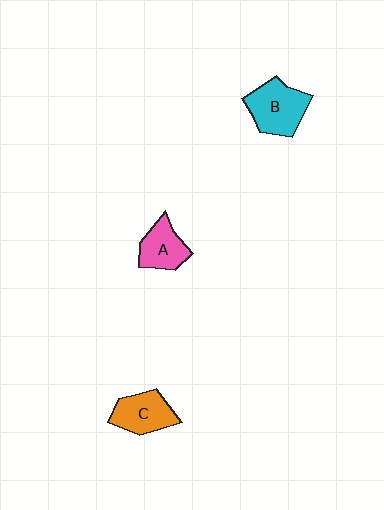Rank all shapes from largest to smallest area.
From largest to smallest: B (cyan), C (orange), A (pink).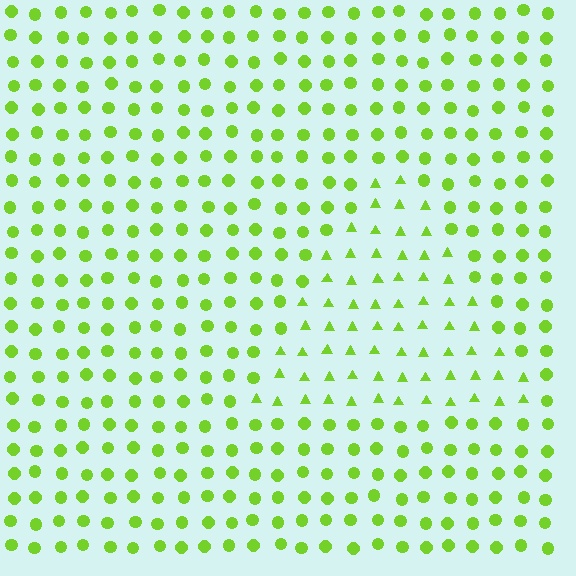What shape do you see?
I see a triangle.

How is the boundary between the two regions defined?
The boundary is defined by a change in element shape: triangles inside vs. circles outside. All elements share the same color and spacing.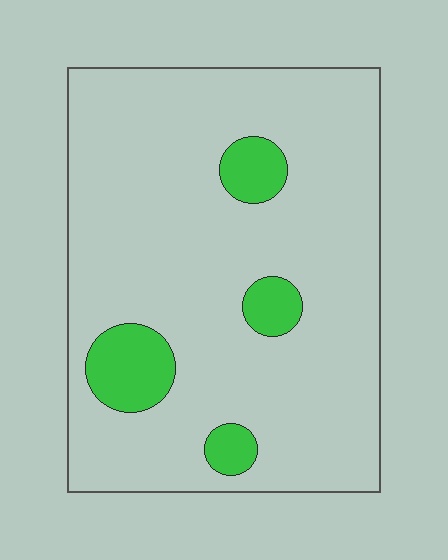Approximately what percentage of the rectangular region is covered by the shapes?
Approximately 10%.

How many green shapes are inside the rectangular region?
4.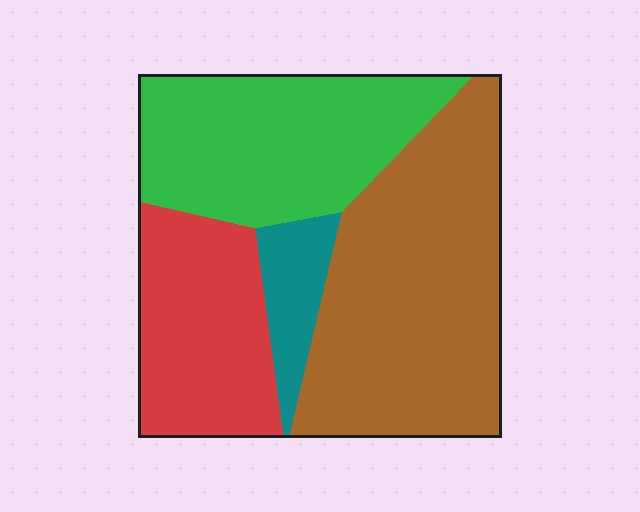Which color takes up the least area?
Teal, at roughly 5%.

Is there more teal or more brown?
Brown.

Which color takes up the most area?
Brown, at roughly 40%.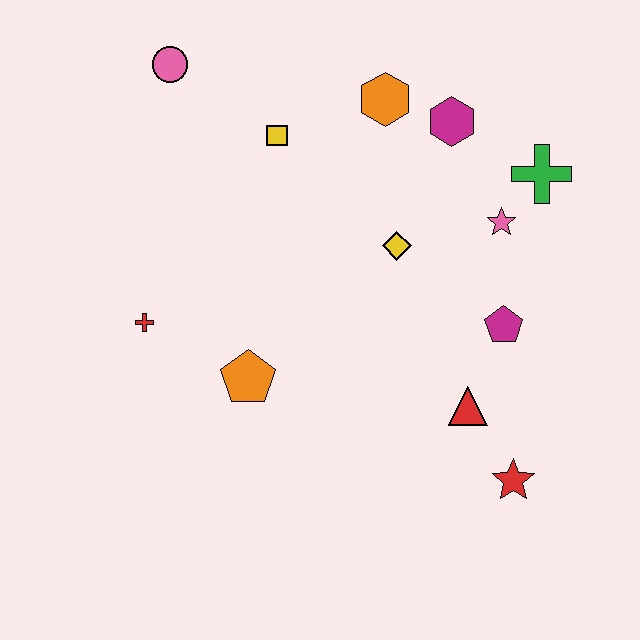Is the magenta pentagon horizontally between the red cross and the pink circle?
No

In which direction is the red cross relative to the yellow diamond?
The red cross is to the left of the yellow diamond.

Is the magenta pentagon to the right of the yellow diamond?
Yes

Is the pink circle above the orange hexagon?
Yes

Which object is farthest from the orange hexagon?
The red star is farthest from the orange hexagon.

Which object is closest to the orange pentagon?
The red cross is closest to the orange pentagon.